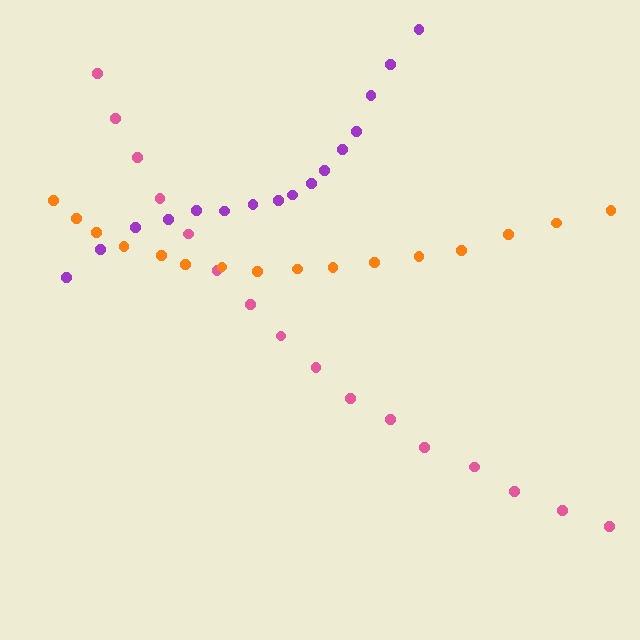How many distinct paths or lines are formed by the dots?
There are 3 distinct paths.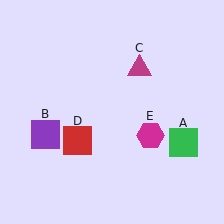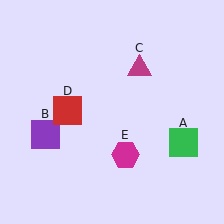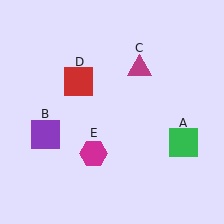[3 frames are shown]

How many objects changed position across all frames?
2 objects changed position: red square (object D), magenta hexagon (object E).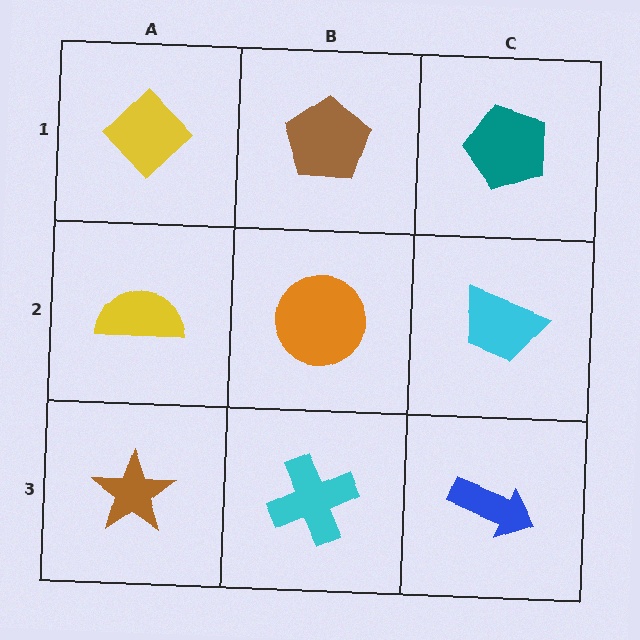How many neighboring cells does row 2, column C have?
3.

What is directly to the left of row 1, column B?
A yellow diamond.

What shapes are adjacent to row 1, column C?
A cyan trapezoid (row 2, column C), a brown pentagon (row 1, column B).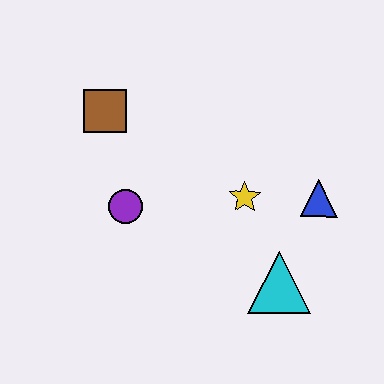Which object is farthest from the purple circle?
The blue triangle is farthest from the purple circle.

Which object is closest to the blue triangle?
The yellow star is closest to the blue triangle.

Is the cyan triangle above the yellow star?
No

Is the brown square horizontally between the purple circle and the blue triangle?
No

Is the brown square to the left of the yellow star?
Yes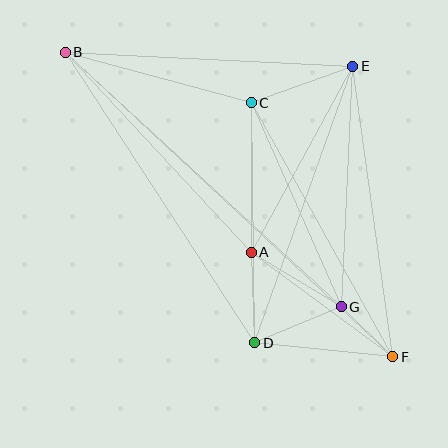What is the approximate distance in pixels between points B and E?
The distance between B and E is approximately 288 pixels.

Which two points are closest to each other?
Points F and G are closest to each other.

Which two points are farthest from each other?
Points B and F are farthest from each other.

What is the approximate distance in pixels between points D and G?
The distance between D and G is approximately 94 pixels.